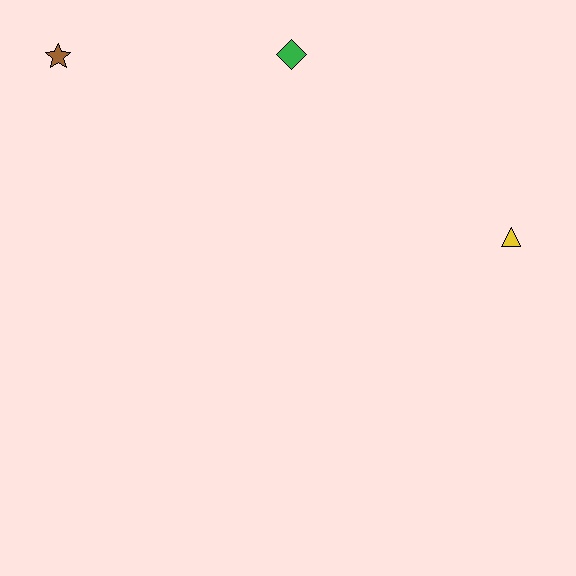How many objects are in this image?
There are 3 objects.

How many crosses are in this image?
There are no crosses.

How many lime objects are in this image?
There are no lime objects.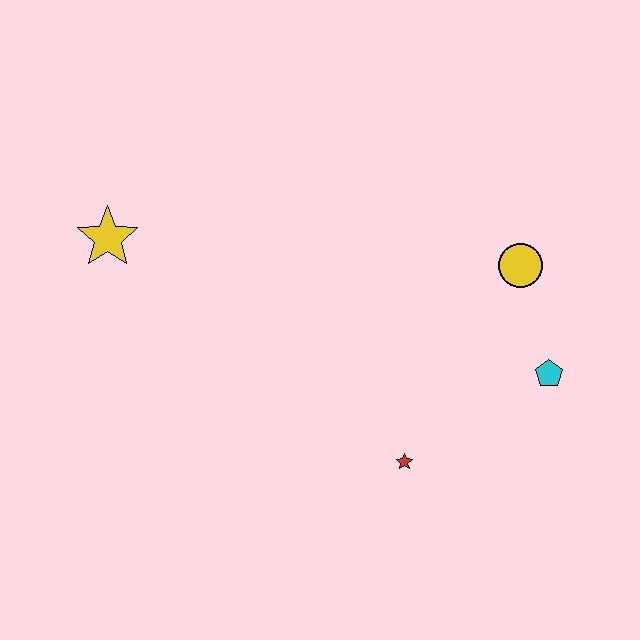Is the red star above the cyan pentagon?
No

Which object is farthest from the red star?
The yellow star is farthest from the red star.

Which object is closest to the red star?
The cyan pentagon is closest to the red star.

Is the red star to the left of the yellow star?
No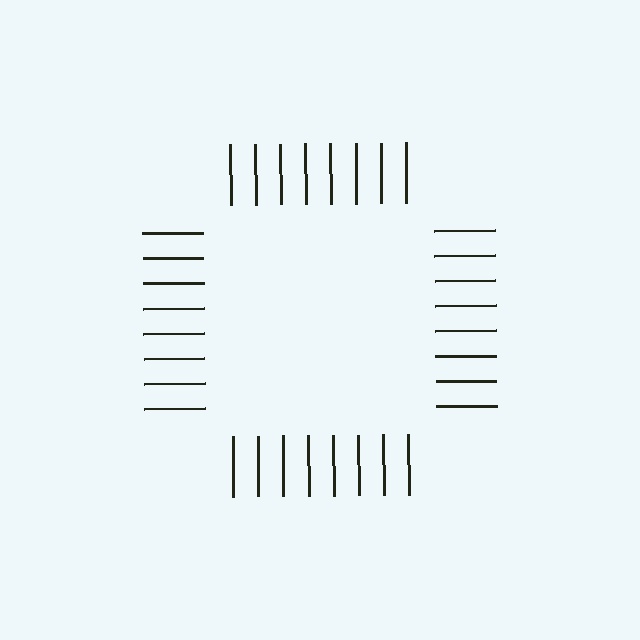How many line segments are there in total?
32 — 8 along each of the 4 edges.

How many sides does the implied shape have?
4 sides — the line-ends trace a square.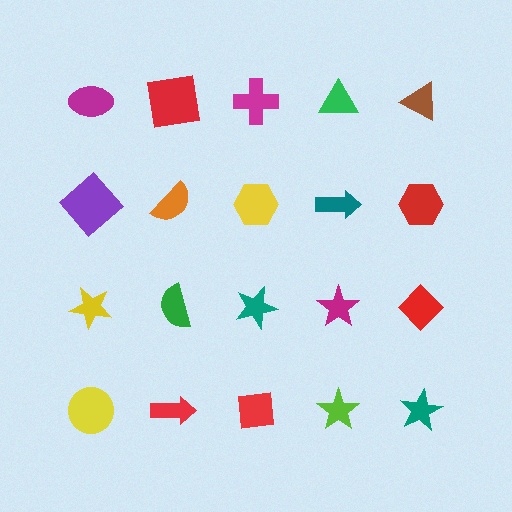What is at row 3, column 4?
A magenta star.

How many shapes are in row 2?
5 shapes.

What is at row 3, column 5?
A red diamond.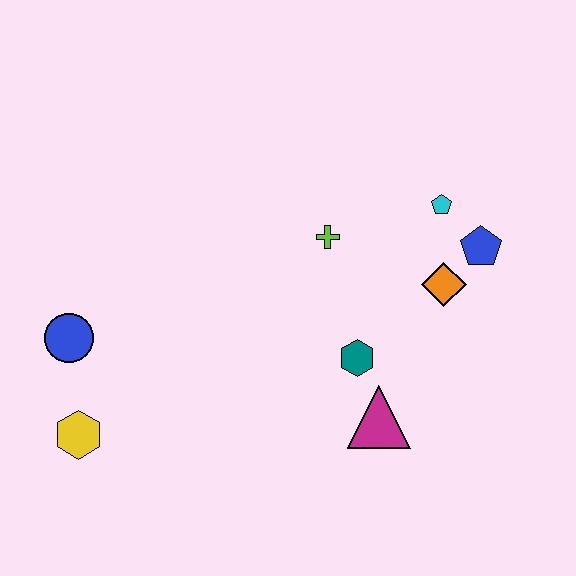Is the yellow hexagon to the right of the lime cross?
No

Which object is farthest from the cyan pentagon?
The yellow hexagon is farthest from the cyan pentagon.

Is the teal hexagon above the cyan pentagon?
No